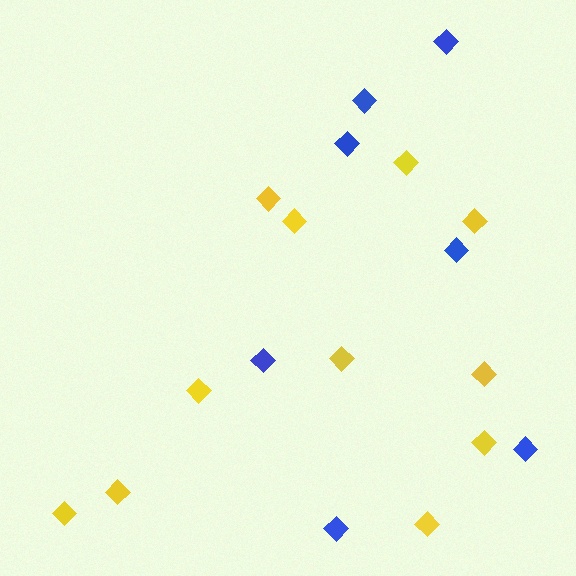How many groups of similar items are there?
There are 2 groups: one group of yellow diamonds (11) and one group of blue diamonds (7).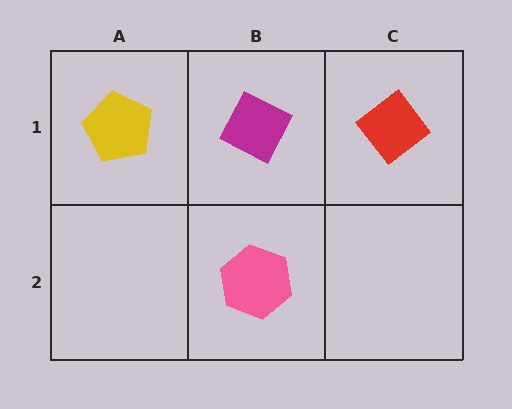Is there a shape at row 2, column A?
No, that cell is empty.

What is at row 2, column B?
A pink hexagon.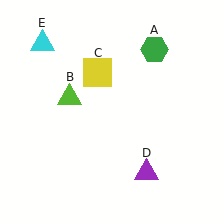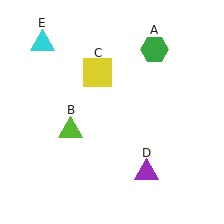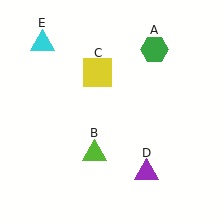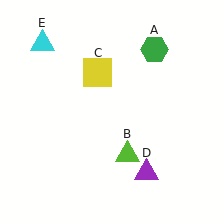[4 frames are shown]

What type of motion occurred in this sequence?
The lime triangle (object B) rotated counterclockwise around the center of the scene.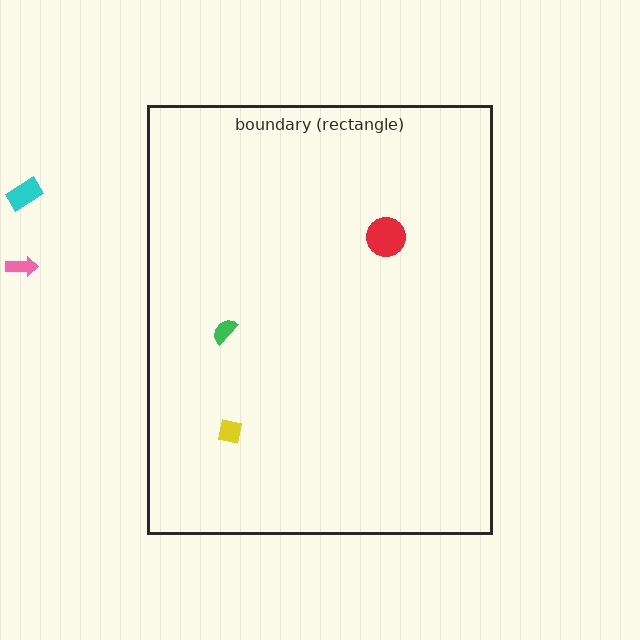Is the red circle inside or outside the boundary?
Inside.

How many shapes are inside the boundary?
3 inside, 2 outside.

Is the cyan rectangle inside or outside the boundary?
Outside.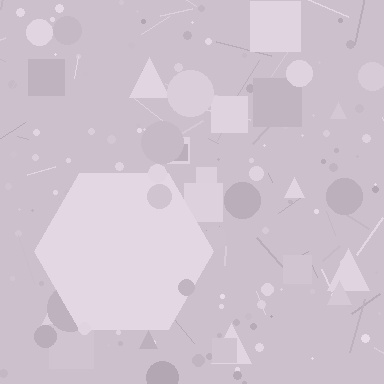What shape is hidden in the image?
A hexagon is hidden in the image.